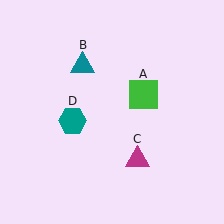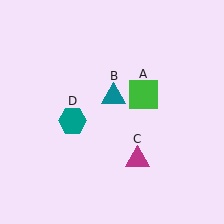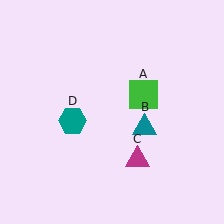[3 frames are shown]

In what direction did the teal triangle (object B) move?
The teal triangle (object B) moved down and to the right.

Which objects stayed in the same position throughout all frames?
Green square (object A) and magenta triangle (object C) and teal hexagon (object D) remained stationary.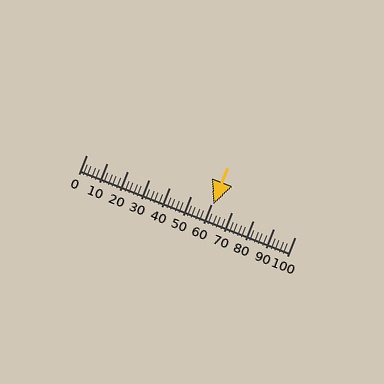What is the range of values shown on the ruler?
The ruler shows values from 0 to 100.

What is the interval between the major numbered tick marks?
The major tick marks are spaced 10 units apart.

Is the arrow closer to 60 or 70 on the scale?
The arrow is closer to 60.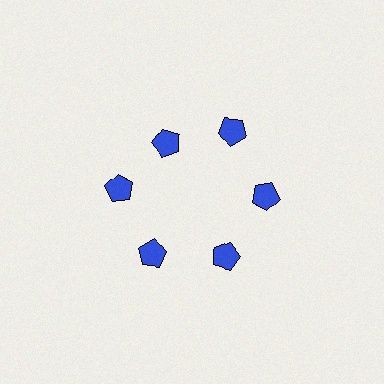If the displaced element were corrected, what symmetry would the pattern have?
It would have 6-fold rotational symmetry — the pattern would map onto itself every 60 degrees.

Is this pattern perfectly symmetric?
No. The 6 blue pentagons are arranged in a ring, but one element near the 11 o'clock position is pulled inward toward the center, breaking the 6-fold rotational symmetry.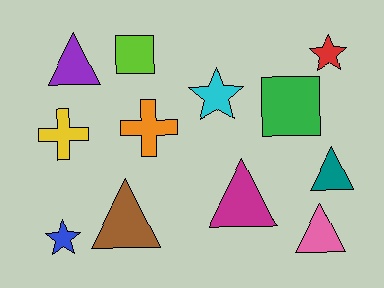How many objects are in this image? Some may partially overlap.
There are 12 objects.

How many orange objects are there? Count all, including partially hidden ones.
There is 1 orange object.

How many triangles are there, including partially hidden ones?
There are 5 triangles.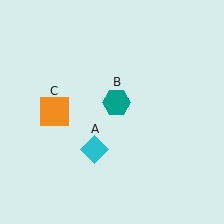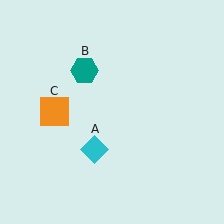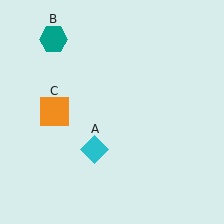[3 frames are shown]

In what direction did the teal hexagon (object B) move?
The teal hexagon (object B) moved up and to the left.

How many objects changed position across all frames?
1 object changed position: teal hexagon (object B).